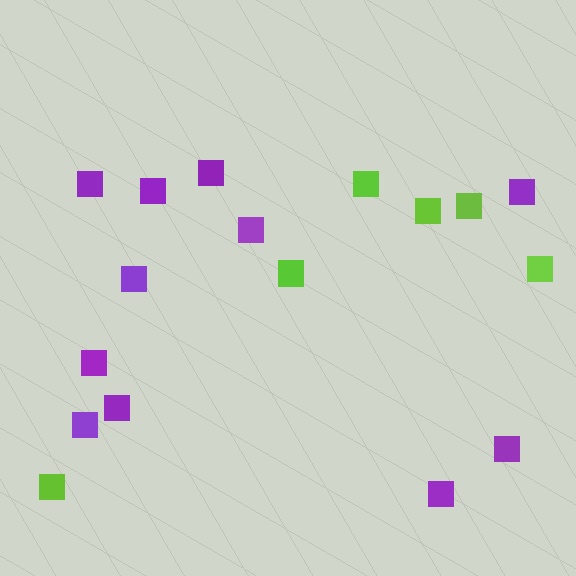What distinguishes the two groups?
There are 2 groups: one group of purple squares (11) and one group of lime squares (6).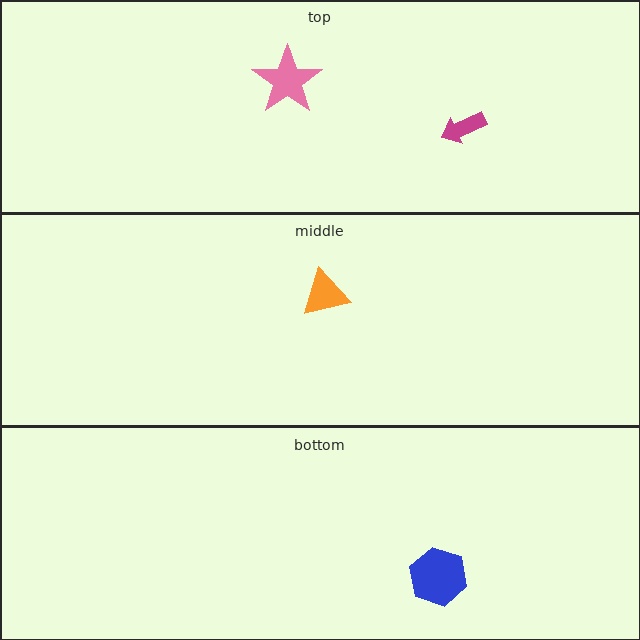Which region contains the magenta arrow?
The top region.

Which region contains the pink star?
The top region.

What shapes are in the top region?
The pink star, the magenta arrow.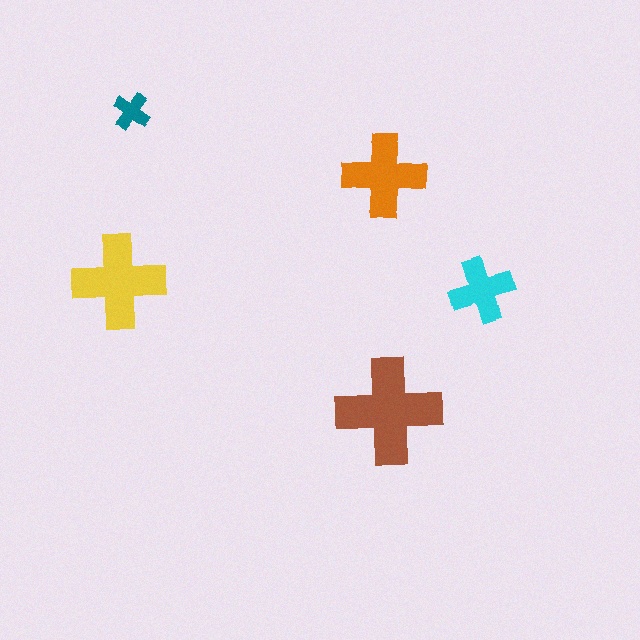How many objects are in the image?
There are 5 objects in the image.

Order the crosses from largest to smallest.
the brown one, the yellow one, the orange one, the cyan one, the teal one.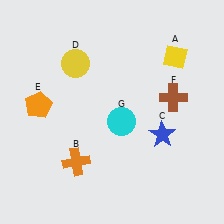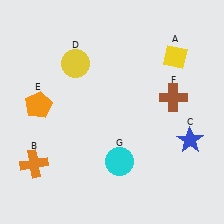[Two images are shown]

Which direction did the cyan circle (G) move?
The cyan circle (G) moved down.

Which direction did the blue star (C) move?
The blue star (C) moved right.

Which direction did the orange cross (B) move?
The orange cross (B) moved left.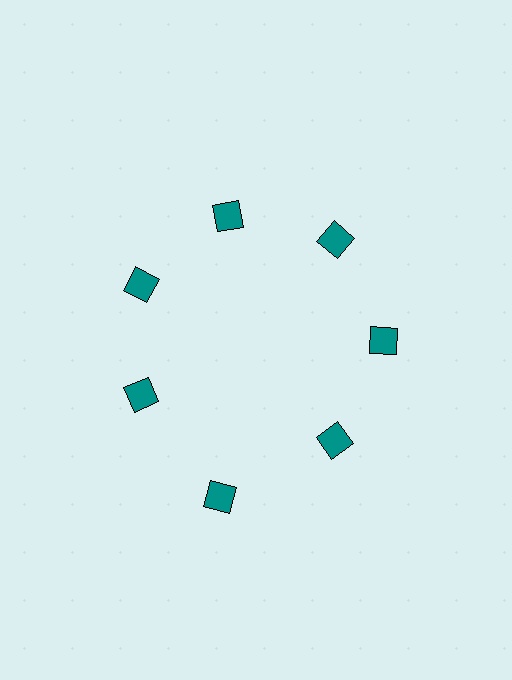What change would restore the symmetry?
The symmetry would be restored by moving it inward, back onto the ring so that all 7 diamonds sit at equal angles and equal distance from the center.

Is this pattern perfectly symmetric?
No. The 7 teal diamonds are arranged in a ring, but one element near the 6 o'clock position is pushed outward from the center, breaking the 7-fold rotational symmetry.